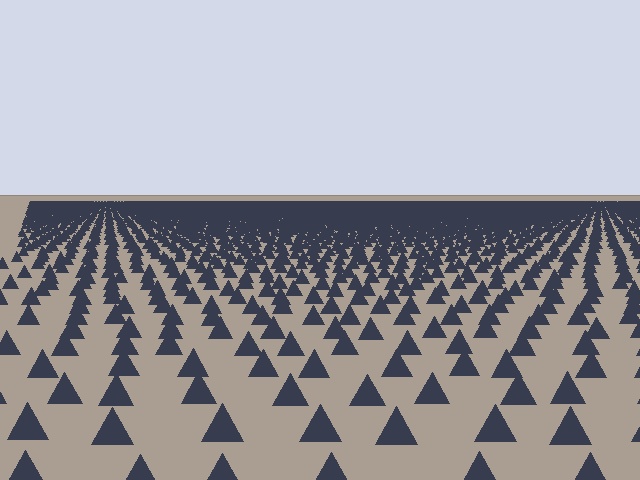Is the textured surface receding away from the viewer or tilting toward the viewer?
The surface is receding away from the viewer. Texture elements get smaller and denser toward the top.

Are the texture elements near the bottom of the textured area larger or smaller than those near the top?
Larger. Near the bottom, elements are closer to the viewer and appear at a bigger on-screen size.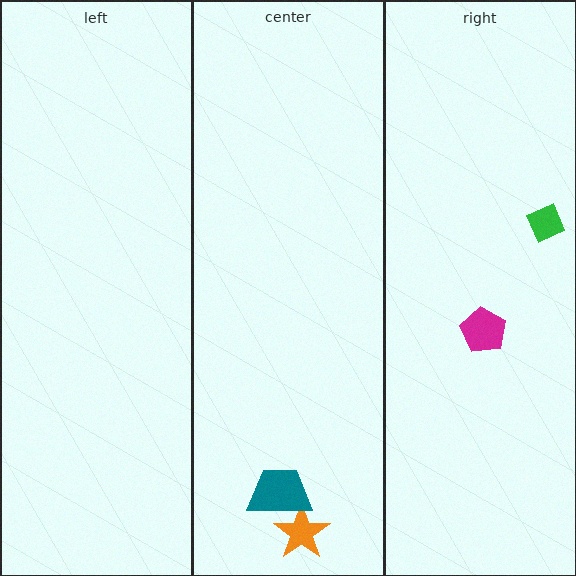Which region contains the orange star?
The center region.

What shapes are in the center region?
The orange star, the teal trapezoid.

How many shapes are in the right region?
2.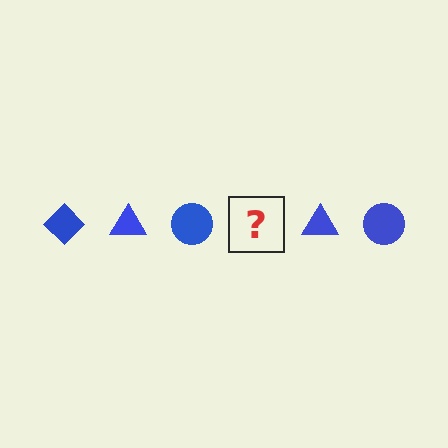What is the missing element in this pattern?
The missing element is a blue diamond.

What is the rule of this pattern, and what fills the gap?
The rule is that the pattern cycles through diamond, triangle, circle shapes in blue. The gap should be filled with a blue diamond.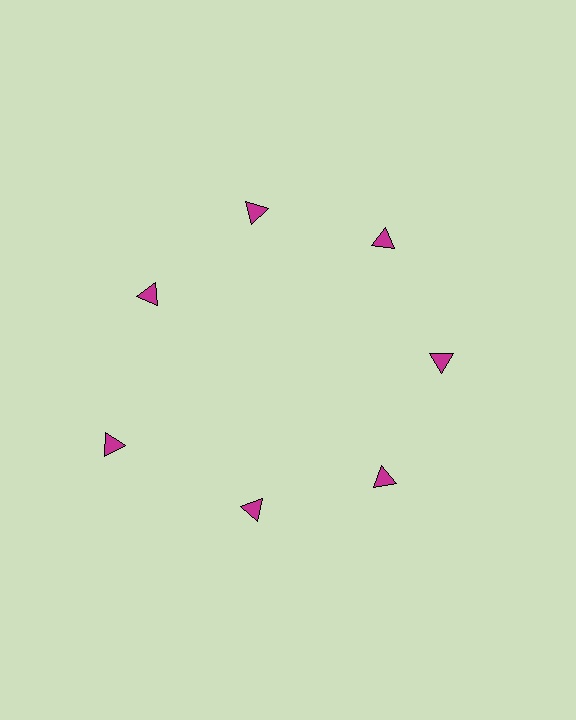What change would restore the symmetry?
The symmetry would be restored by moving it inward, back onto the ring so that all 7 triangles sit at equal angles and equal distance from the center.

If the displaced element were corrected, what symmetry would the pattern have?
It would have 7-fold rotational symmetry — the pattern would map onto itself every 51 degrees.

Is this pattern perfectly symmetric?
No. The 7 magenta triangles are arranged in a ring, but one element near the 8 o'clock position is pushed outward from the center, breaking the 7-fold rotational symmetry.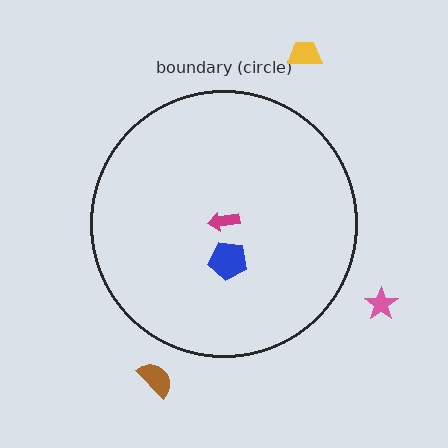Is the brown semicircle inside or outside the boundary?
Outside.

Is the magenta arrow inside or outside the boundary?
Inside.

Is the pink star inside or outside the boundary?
Outside.